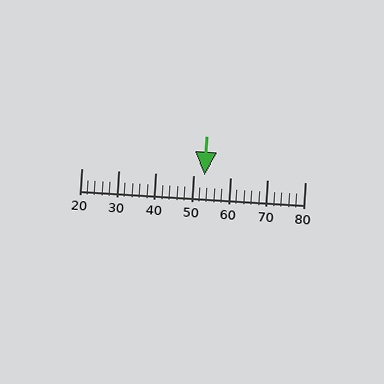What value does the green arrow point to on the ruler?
The green arrow points to approximately 53.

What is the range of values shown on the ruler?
The ruler shows values from 20 to 80.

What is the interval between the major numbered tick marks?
The major tick marks are spaced 10 units apart.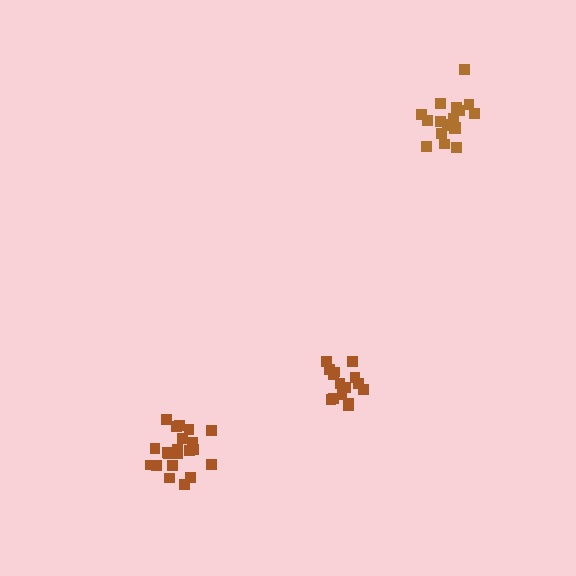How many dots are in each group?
Group 1: 21 dots, Group 2: 19 dots, Group 3: 15 dots (55 total).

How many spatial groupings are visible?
There are 3 spatial groupings.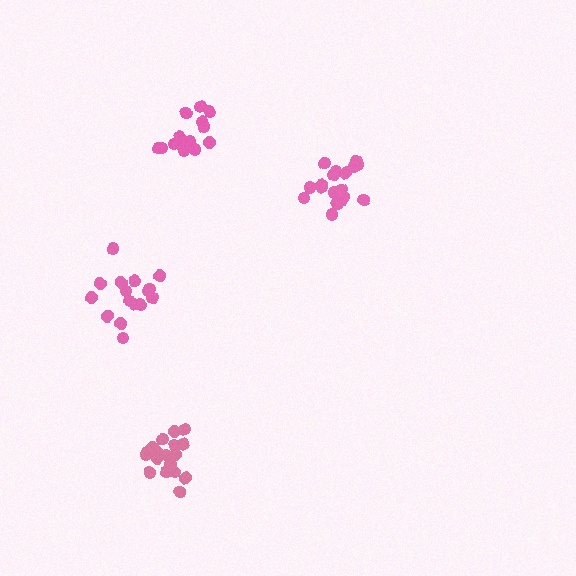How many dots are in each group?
Group 1: 19 dots, Group 2: 18 dots, Group 3: 14 dots, Group 4: 16 dots (67 total).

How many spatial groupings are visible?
There are 4 spatial groupings.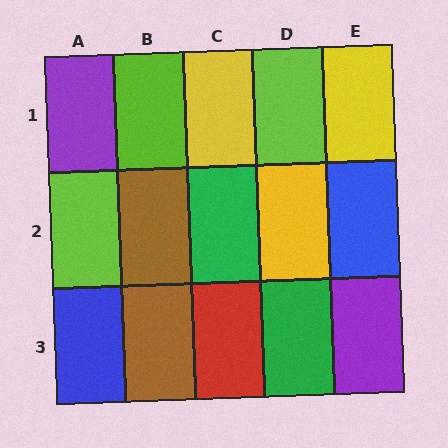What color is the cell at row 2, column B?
Brown.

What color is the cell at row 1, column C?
Yellow.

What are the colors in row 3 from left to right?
Blue, brown, red, green, purple.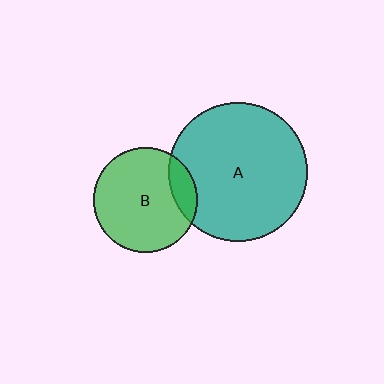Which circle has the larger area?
Circle A (teal).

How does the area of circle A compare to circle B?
Approximately 1.8 times.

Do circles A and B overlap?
Yes.